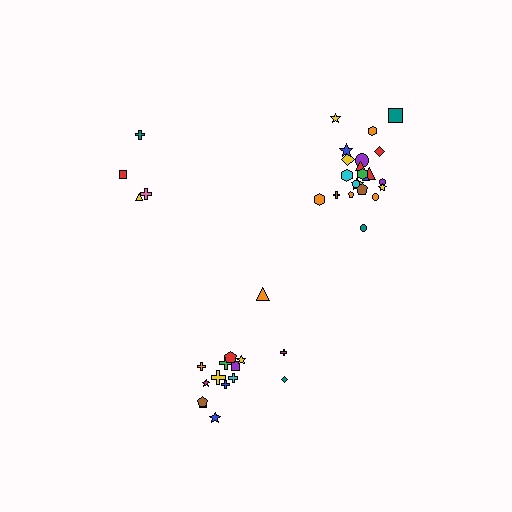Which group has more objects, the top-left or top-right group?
The top-right group.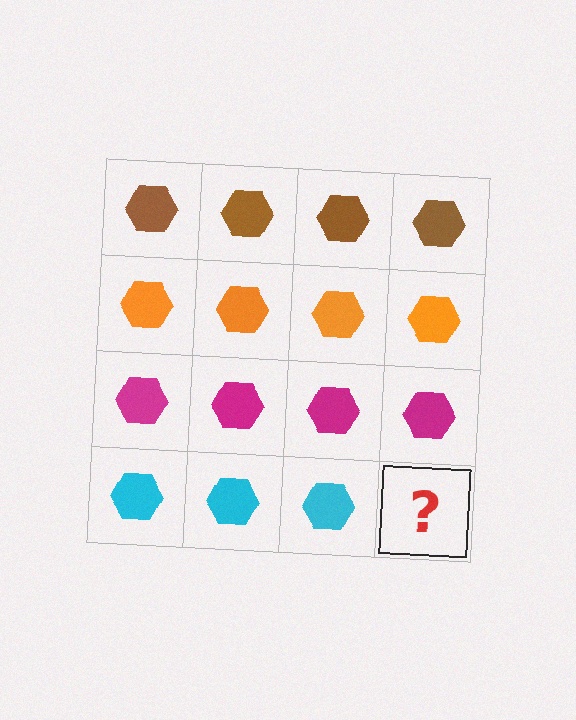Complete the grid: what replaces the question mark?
The question mark should be replaced with a cyan hexagon.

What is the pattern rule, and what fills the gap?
The rule is that each row has a consistent color. The gap should be filled with a cyan hexagon.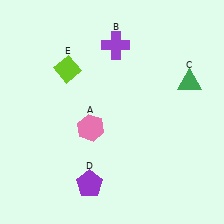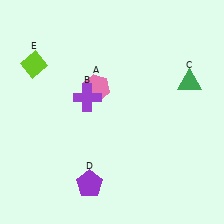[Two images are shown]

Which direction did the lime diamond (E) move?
The lime diamond (E) moved left.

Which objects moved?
The objects that moved are: the pink hexagon (A), the purple cross (B), the lime diamond (E).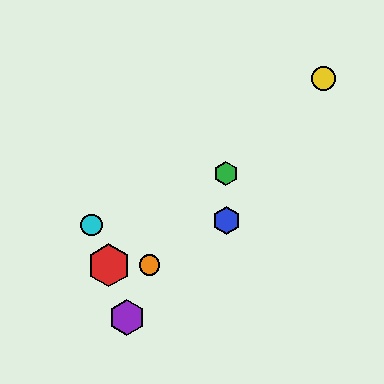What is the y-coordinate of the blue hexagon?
The blue hexagon is at y≈221.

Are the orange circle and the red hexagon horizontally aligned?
Yes, both are at y≈265.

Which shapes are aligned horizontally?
The red hexagon, the orange circle are aligned horizontally.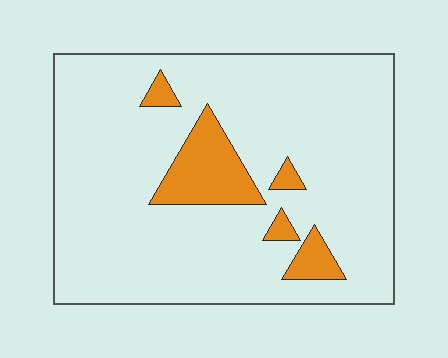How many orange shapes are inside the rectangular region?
5.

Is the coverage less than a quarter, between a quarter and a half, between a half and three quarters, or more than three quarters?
Less than a quarter.